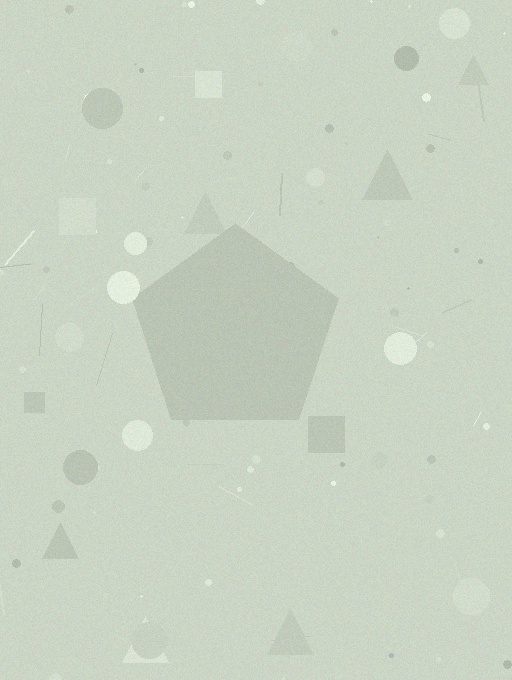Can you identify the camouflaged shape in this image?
The camouflaged shape is a pentagon.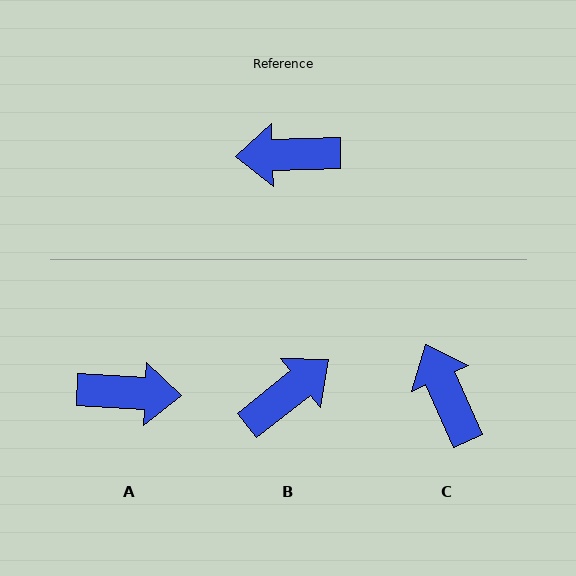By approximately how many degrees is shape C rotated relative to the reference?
Approximately 68 degrees clockwise.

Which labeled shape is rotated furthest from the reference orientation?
A, about 175 degrees away.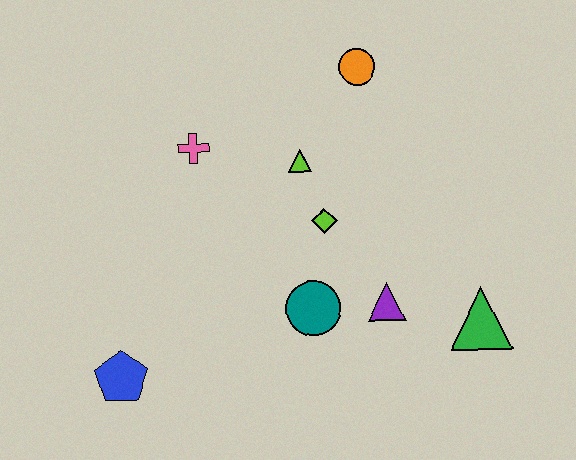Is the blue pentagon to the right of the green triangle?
No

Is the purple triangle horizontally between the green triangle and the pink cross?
Yes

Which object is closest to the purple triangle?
The teal circle is closest to the purple triangle.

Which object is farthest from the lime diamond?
The blue pentagon is farthest from the lime diamond.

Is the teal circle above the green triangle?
Yes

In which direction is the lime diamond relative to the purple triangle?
The lime diamond is above the purple triangle.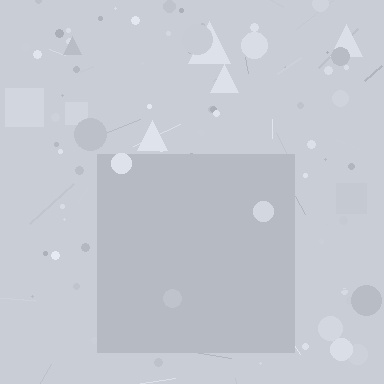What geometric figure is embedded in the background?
A square is embedded in the background.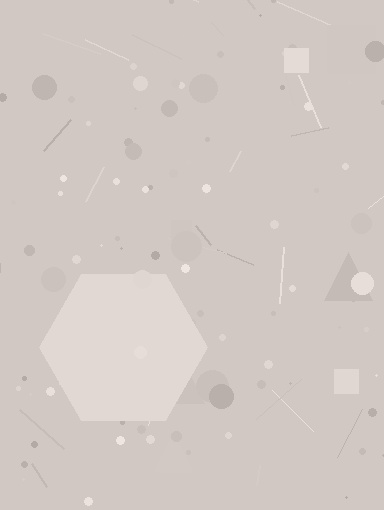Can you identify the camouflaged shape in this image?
The camouflaged shape is a hexagon.